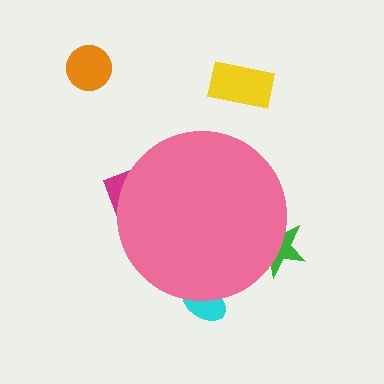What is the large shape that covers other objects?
A pink circle.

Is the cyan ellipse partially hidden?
Yes, the cyan ellipse is partially hidden behind the pink circle.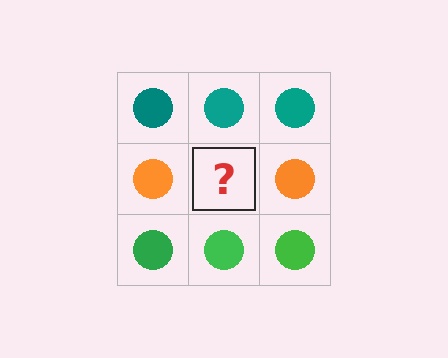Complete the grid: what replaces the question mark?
The question mark should be replaced with an orange circle.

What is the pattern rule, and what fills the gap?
The rule is that each row has a consistent color. The gap should be filled with an orange circle.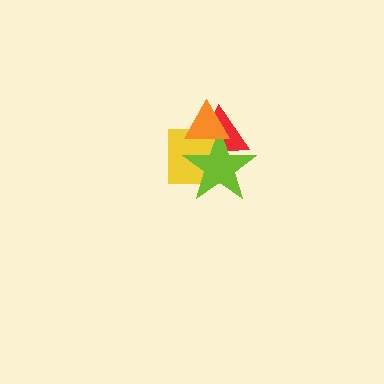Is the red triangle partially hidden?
Yes, it is partially covered by another shape.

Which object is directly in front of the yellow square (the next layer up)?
The lime star is directly in front of the yellow square.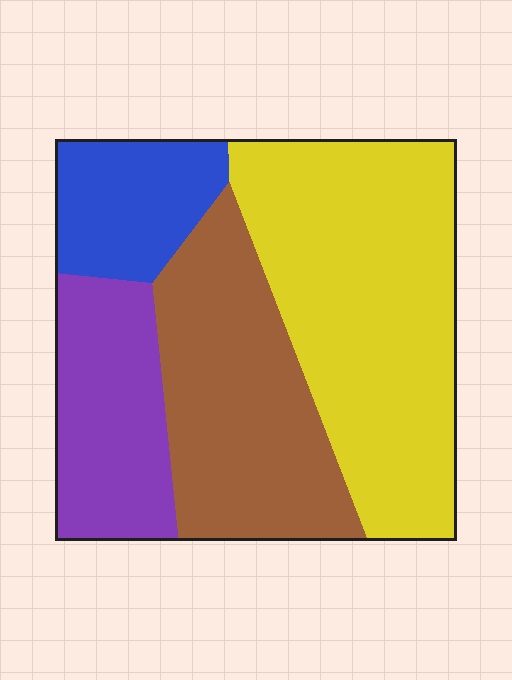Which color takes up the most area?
Yellow, at roughly 40%.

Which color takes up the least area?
Blue, at roughly 15%.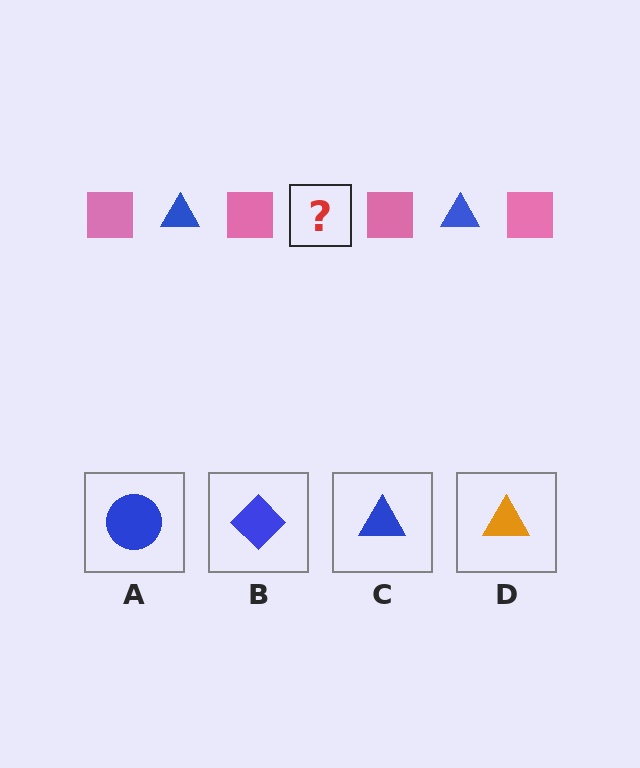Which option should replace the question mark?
Option C.